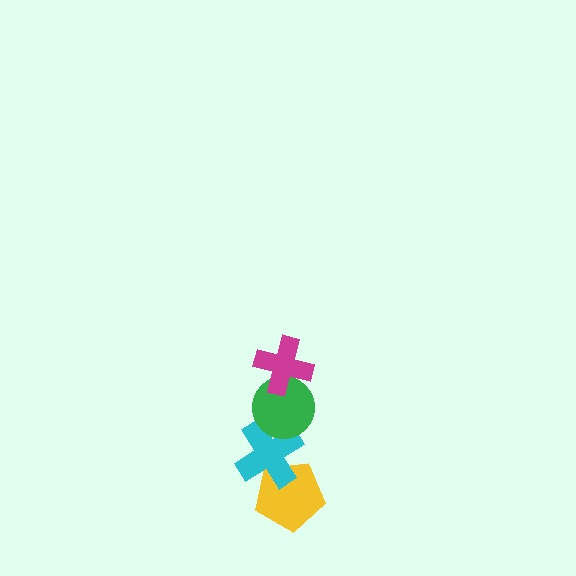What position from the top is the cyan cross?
The cyan cross is 3rd from the top.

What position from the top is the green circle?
The green circle is 2nd from the top.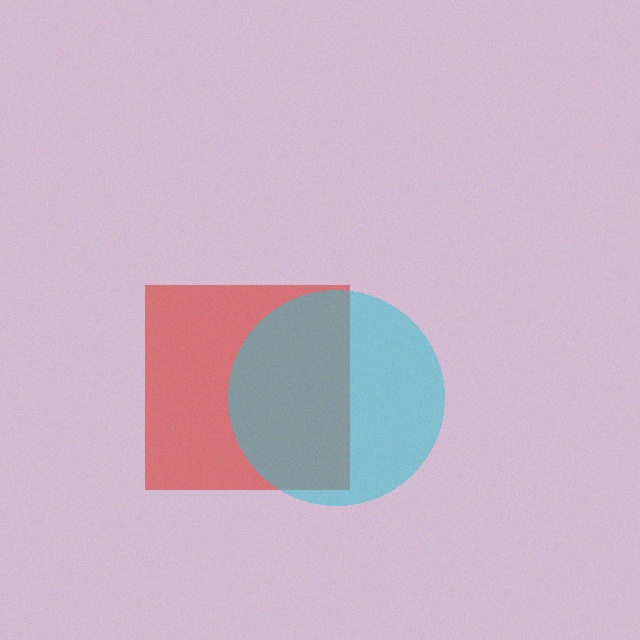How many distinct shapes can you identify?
There are 2 distinct shapes: a red square, a cyan circle.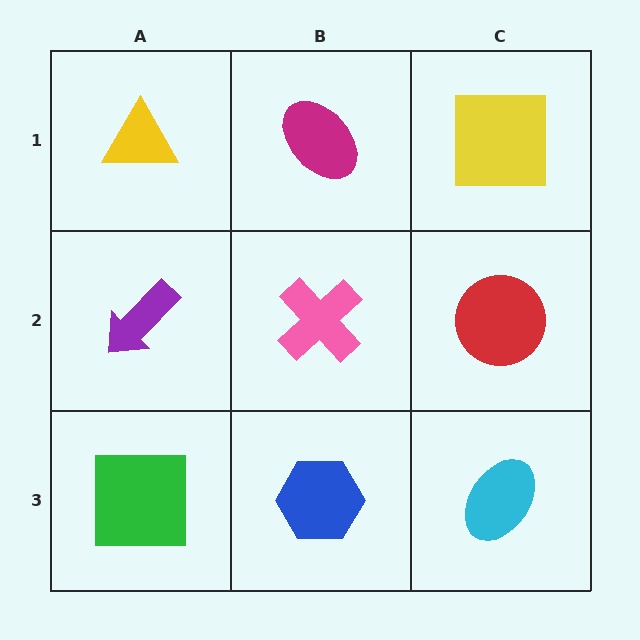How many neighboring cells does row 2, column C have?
3.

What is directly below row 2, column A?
A green square.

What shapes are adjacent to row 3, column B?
A pink cross (row 2, column B), a green square (row 3, column A), a cyan ellipse (row 3, column C).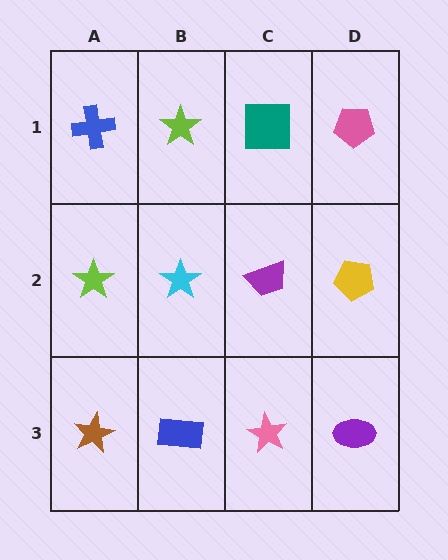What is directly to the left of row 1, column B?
A blue cross.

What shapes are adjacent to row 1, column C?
A purple trapezoid (row 2, column C), a lime star (row 1, column B), a pink pentagon (row 1, column D).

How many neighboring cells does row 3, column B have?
3.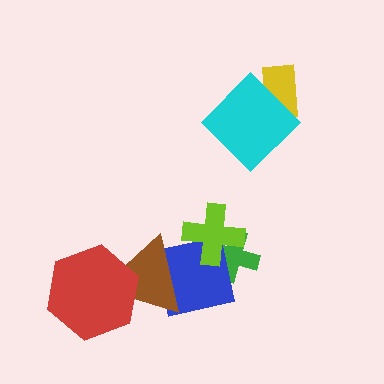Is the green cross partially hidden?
Yes, it is partially covered by another shape.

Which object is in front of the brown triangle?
The red hexagon is in front of the brown triangle.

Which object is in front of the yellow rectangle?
The cyan diamond is in front of the yellow rectangle.